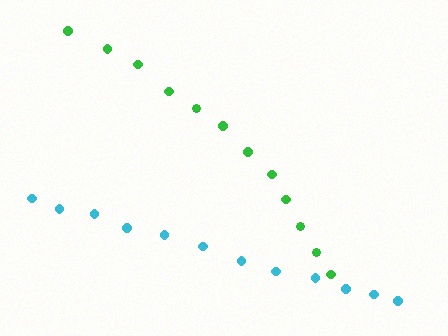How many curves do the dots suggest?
There are 2 distinct paths.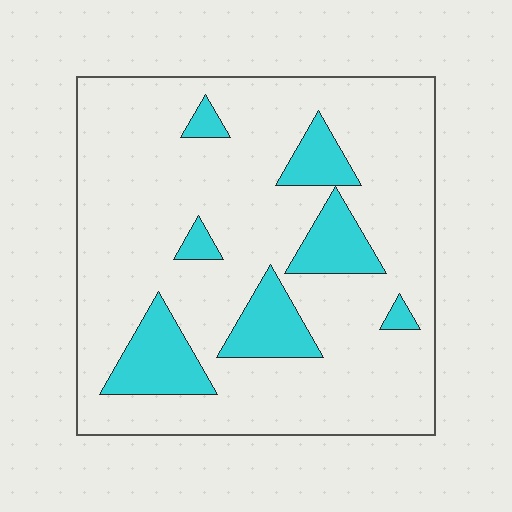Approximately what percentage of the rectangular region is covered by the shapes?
Approximately 15%.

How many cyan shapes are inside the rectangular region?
7.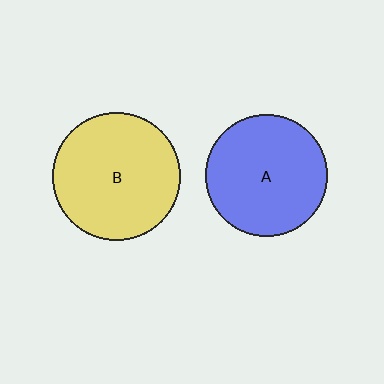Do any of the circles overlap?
No, none of the circles overlap.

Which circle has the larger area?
Circle B (yellow).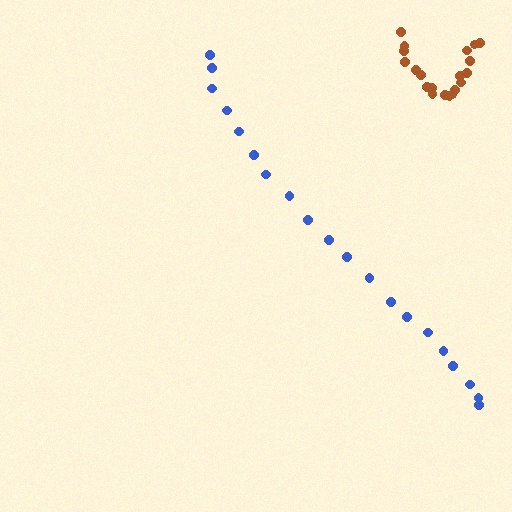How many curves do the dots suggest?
There are 2 distinct paths.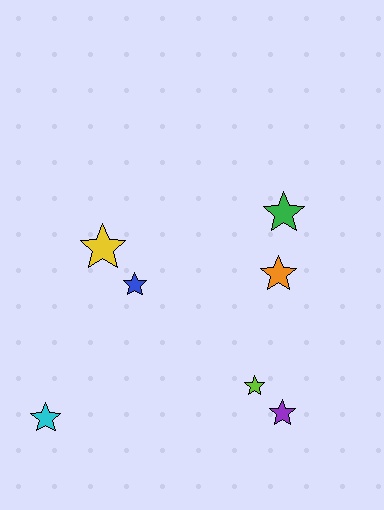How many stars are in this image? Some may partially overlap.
There are 7 stars.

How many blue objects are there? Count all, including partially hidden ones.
There is 1 blue object.